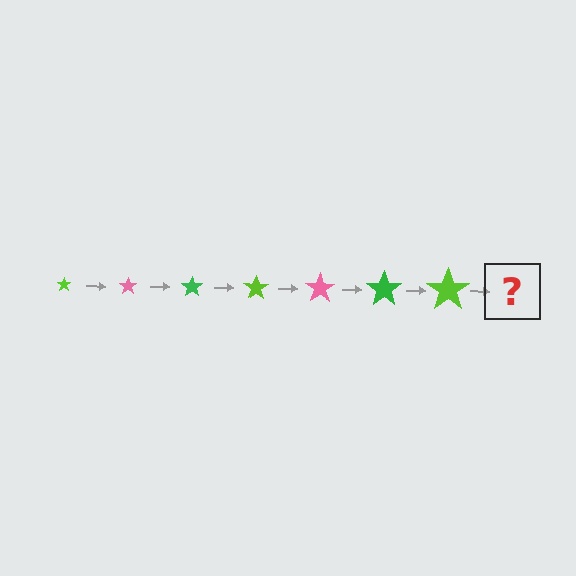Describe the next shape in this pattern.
It should be a pink star, larger than the previous one.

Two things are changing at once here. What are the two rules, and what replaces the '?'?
The two rules are that the star grows larger each step and the color cycles through lime, pink, and green. The '?' should be a pink star, larger than the previous one.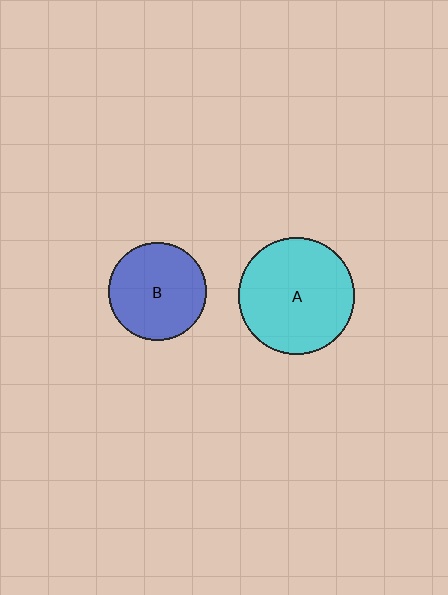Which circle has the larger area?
Circle A (cyan).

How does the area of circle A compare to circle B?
Approximately 1.4 times.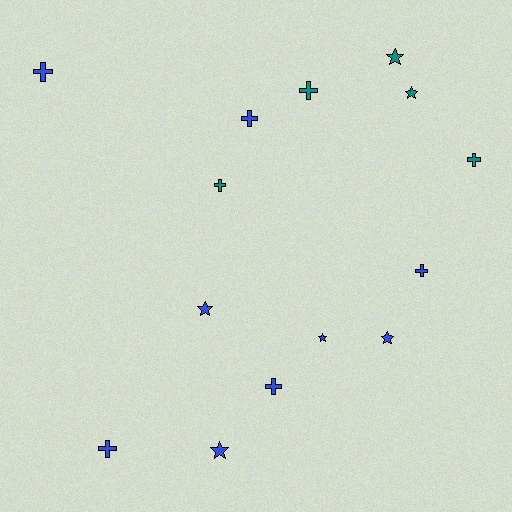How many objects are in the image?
There are 14 objects.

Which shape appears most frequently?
Cross, with 8 objects.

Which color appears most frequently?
Blue, with 9 objects.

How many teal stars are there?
There are 2 teal stars.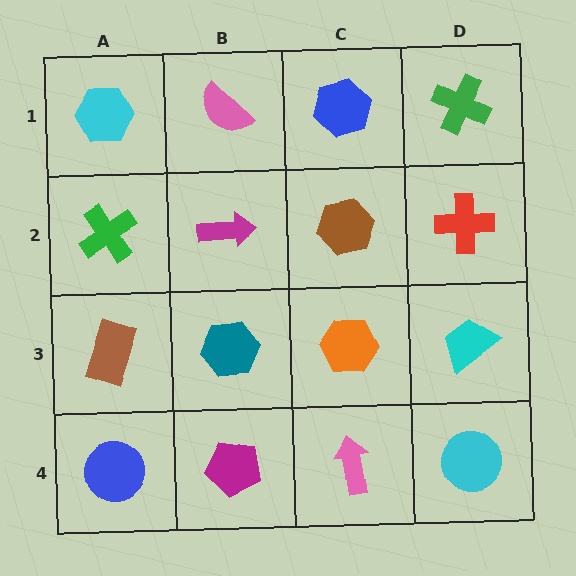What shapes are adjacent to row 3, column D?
A red cross (row 2, column D), a cyan circle (row 4, column D), an orange hexagon (row 3, column C).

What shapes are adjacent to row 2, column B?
A pink semicircle (row 1, column B), a teal hexagon (row 3, column B), a green cross (row 2, column A), a brown hexagon (row 2, column C).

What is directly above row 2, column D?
A green cross.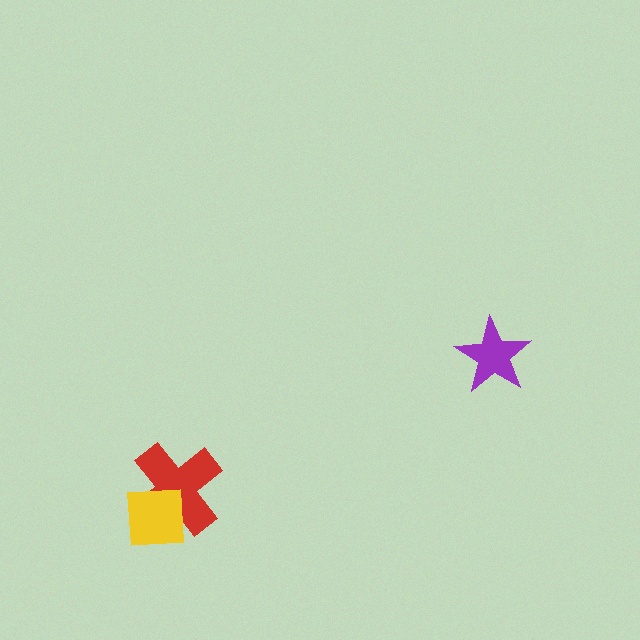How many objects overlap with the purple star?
0 objects overlap with the purple star.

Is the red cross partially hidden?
Yes, it is partially covered by another shape.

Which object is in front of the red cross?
The yellow square is in front of the red cross.